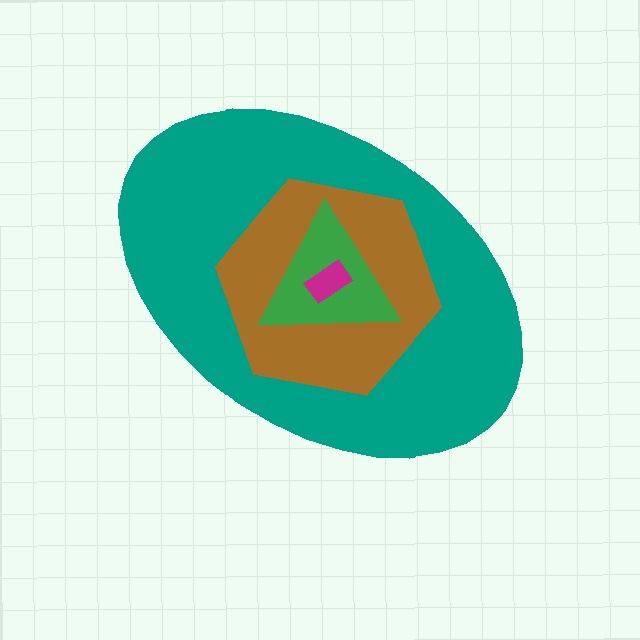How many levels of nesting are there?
4.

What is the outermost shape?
The teal ellipse.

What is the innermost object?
The magenta rectangle.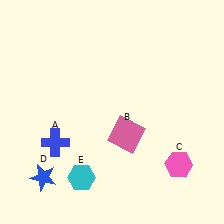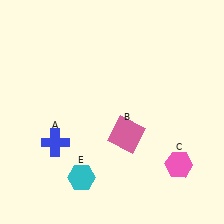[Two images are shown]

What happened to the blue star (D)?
The blue star (D) was removed in Image 2. It was in the bottom-left area of Image 1.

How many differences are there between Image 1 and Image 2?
There is 1 difference between the two images.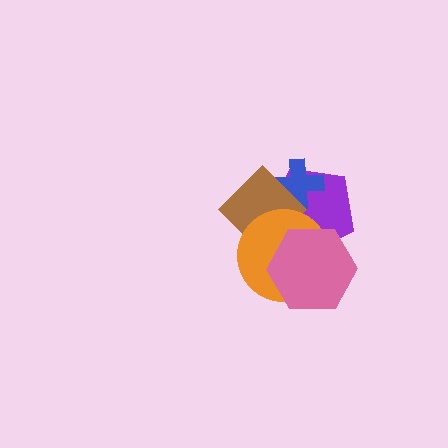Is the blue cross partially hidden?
Yes, it is partially covered by another shape.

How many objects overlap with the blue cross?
2 objects overlap with the blue cross.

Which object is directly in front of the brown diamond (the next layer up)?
The orange circle is directly in front of the brown diamond.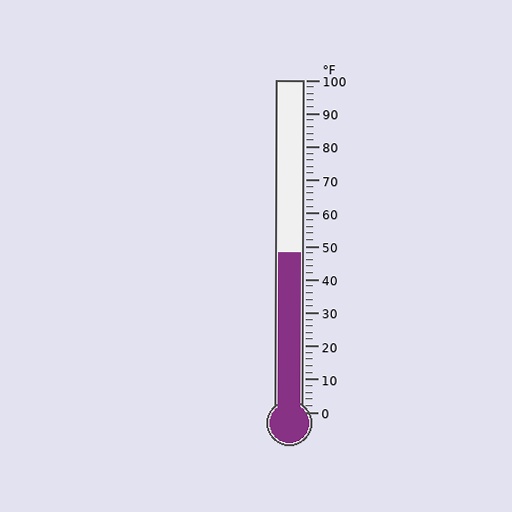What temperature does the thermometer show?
The thermometer shows approximately 48°F.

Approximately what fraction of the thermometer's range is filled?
The thermometer is filled to approximately 50% of its range.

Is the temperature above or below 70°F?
The temperature is below 70°F.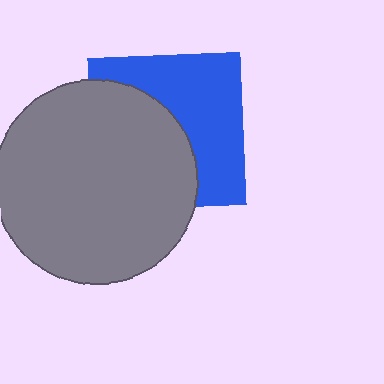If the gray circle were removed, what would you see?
You would see the complete blue square.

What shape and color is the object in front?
The object in front is a gray circle.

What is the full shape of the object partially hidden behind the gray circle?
The partially hidden object is a blue square.